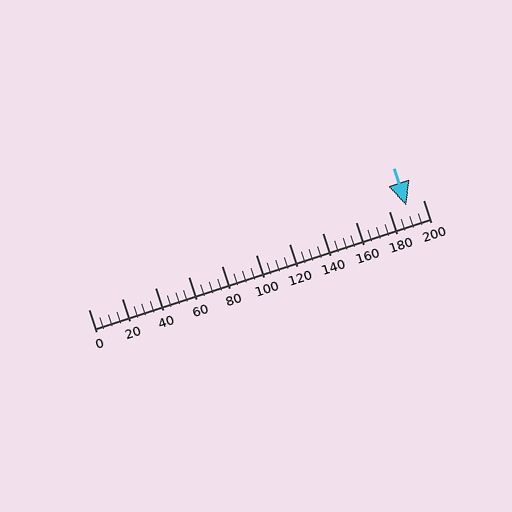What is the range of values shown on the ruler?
The ruler shows values from 0 to 200.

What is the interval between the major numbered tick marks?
The major tick marks are spaced 20 units apart.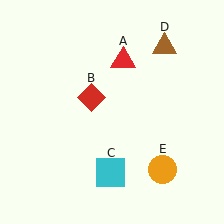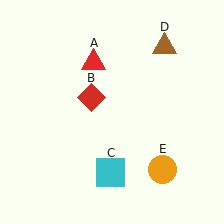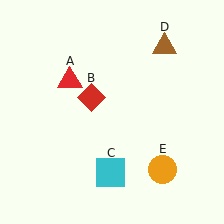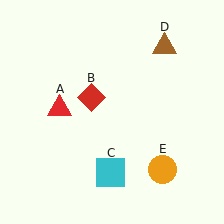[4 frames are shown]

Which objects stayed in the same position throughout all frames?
Red diamond (object B) and cyan square (object C) and brown triangle (object D) and orange circle (object E) remained stationary.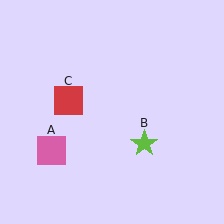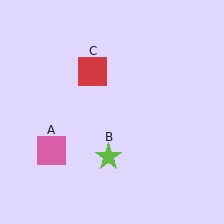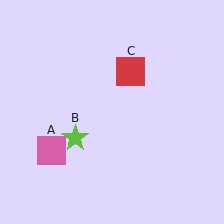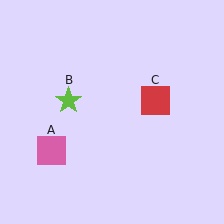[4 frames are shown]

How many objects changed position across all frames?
2 objects changed position: lime star (object B), red square (object C).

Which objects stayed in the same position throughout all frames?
Pink square (object A) remained stationary.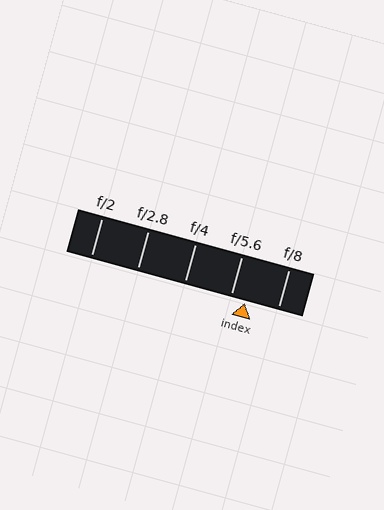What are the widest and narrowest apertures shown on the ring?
The widest aperture shown is f/2 and the narrowest is f/8.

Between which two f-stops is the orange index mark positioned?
The index mark is between f/5.6 and f/8.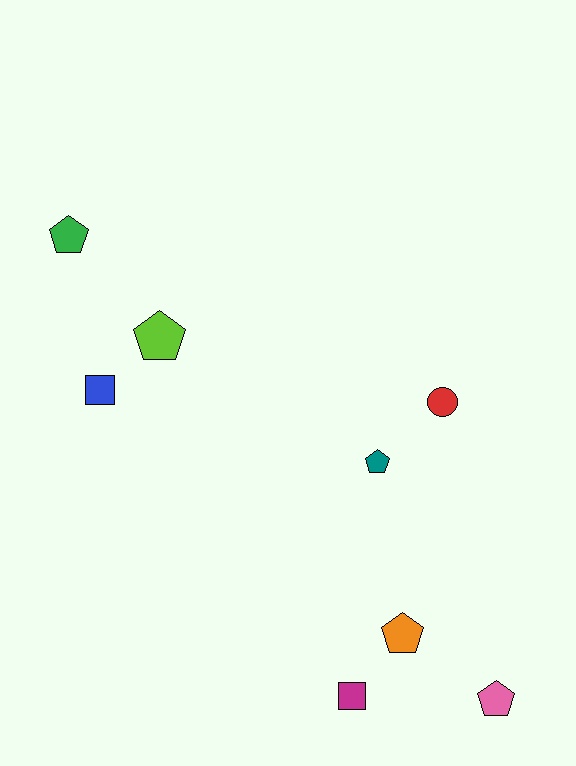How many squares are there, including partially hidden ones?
There are 2 squares.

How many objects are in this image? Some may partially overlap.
There are 8 objects.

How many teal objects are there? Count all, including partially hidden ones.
There is 1 teal object.